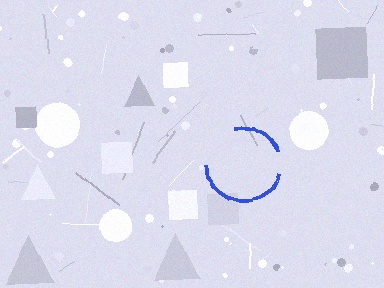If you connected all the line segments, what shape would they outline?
They would outline a circle.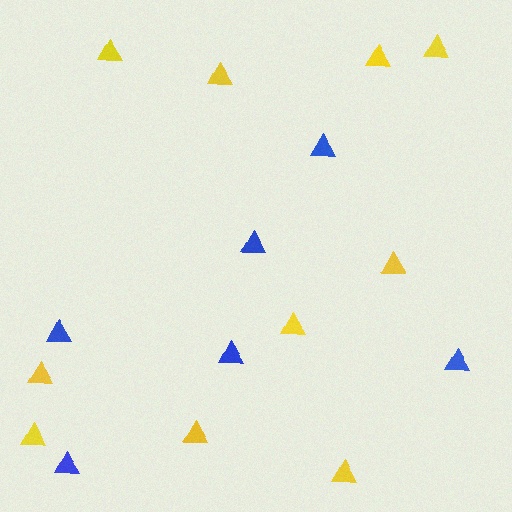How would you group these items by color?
There are 2 groups: one group of yellow triangles (10) and one group of blue triangles (6).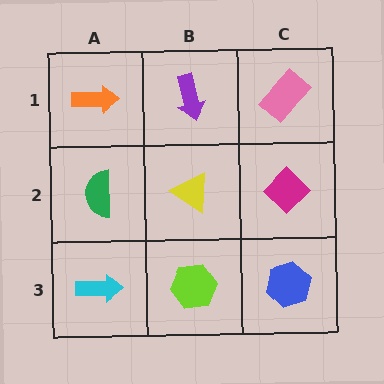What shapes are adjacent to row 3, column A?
A green semicircle (row 2, column A), a lime hexagon (row 3, column B).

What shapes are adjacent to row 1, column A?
A green semicircle (row 2, column A), a purple arrow (row 1, column B).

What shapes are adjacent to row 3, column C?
A magenta diamond (row 2, column C), a lime hexagon (row 3, column B).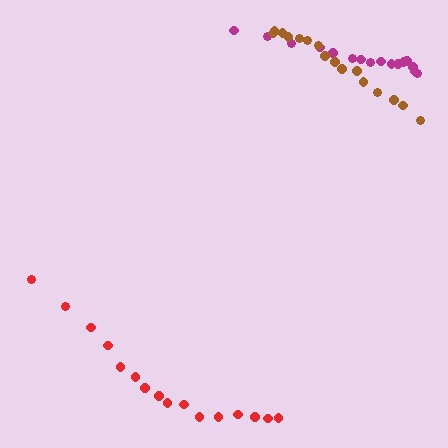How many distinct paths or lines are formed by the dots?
There are 3 distinct paths.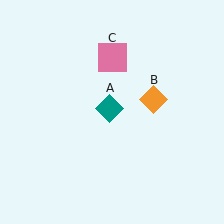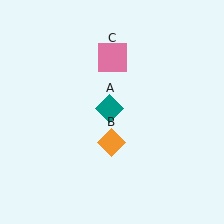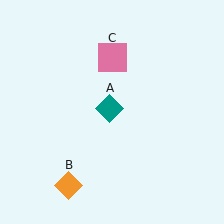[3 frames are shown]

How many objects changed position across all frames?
1 object changed position: orange diamond (object B).